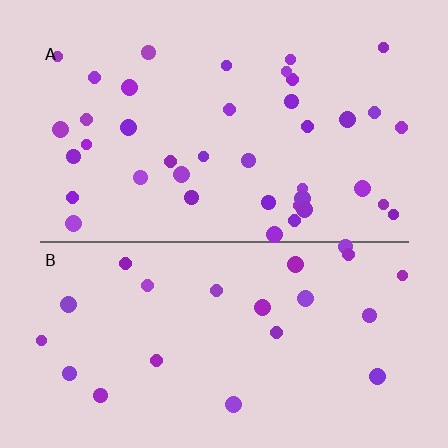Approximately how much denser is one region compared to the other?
Approximately 1.7× — region A over region B.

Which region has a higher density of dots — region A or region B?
A (the top).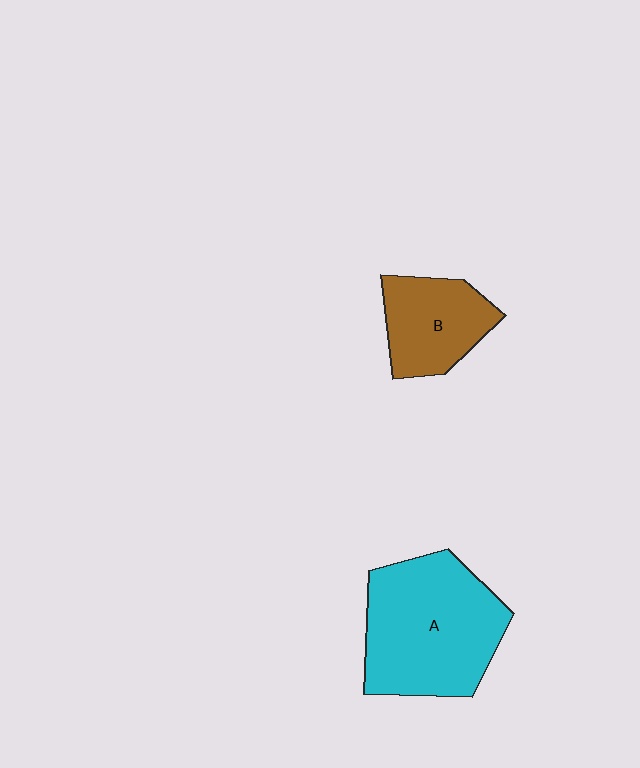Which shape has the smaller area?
Shape B (brown).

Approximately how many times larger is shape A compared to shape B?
Approximately 1.9 times.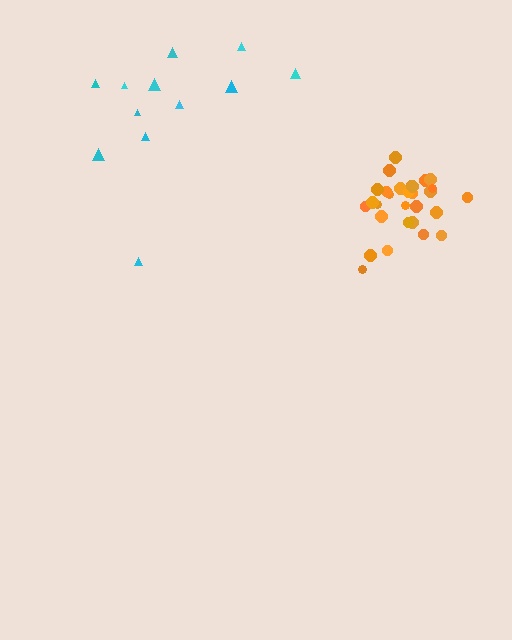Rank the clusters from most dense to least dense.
orange, cyan.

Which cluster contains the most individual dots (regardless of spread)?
Orange (30).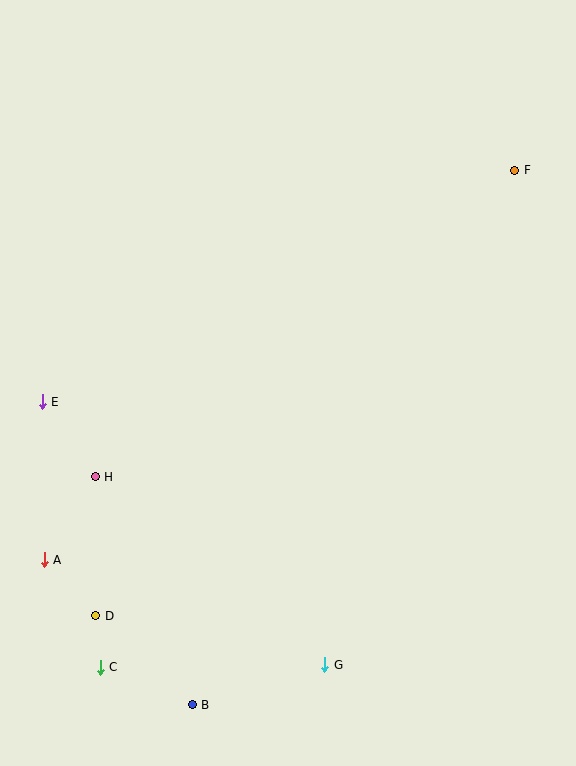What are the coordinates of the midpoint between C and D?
The midpoint between C and D is at (98, 641).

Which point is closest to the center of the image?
Point H at (95, 477) is closest to the center.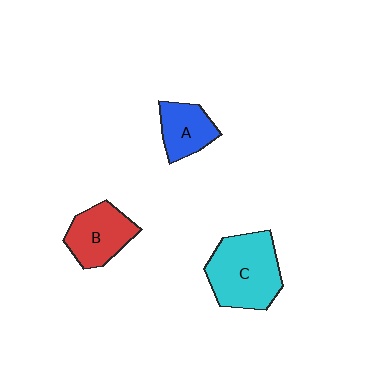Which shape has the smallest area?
Shape A (blue).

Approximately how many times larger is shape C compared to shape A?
Approximately 1.8 times.